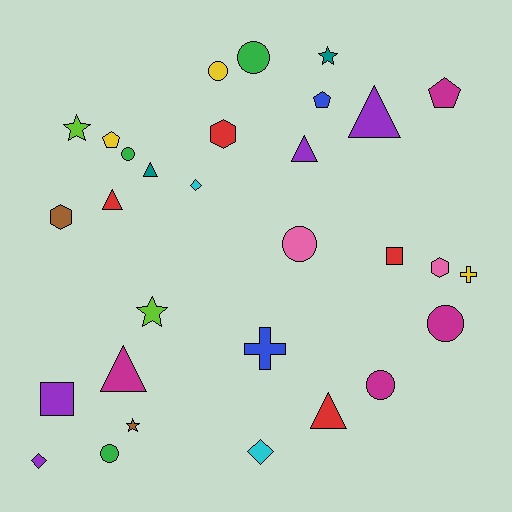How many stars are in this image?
There are 4 stars.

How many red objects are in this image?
There are 4 red objects.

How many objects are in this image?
There are 30 objects.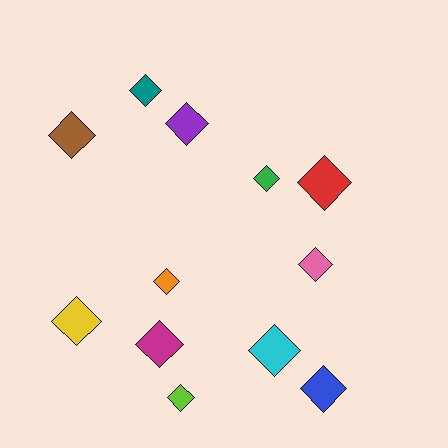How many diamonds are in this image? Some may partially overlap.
There are 12 diamonds.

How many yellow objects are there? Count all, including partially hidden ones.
There is 1 yellow object.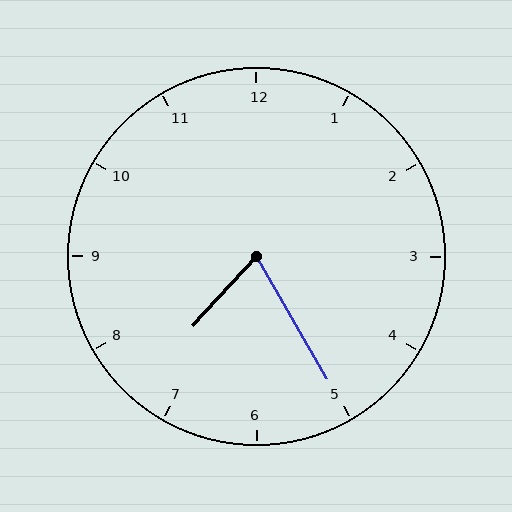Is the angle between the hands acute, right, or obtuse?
It is acute.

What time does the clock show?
7:25.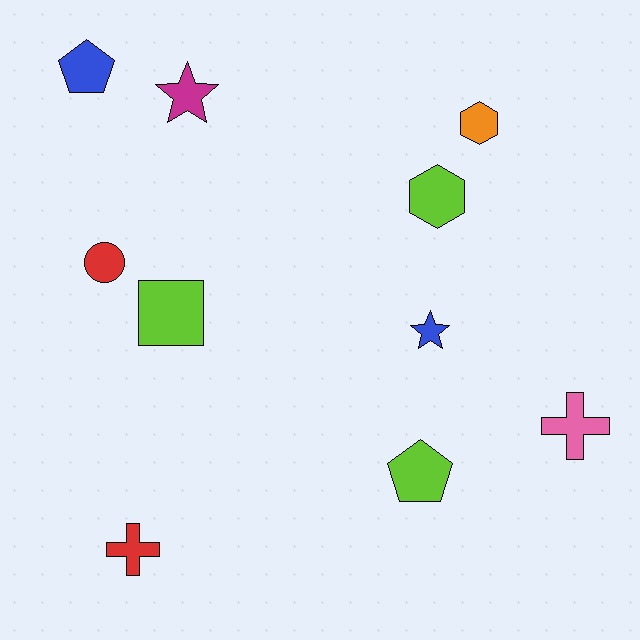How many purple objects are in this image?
There are no purple objects.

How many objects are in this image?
There are 10 objects.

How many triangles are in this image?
There are no triangles.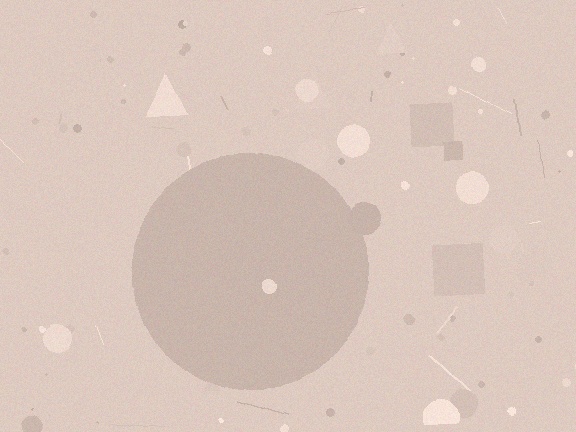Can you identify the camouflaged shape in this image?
The camouflaged shape is a circle.